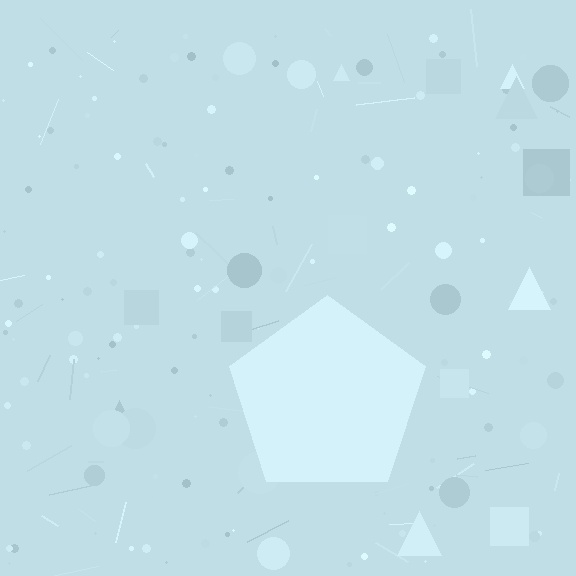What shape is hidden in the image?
A pentagon is hidden in the image.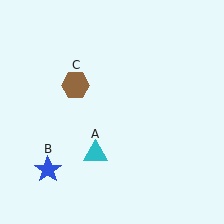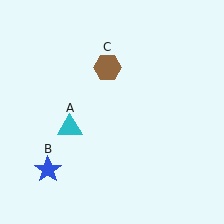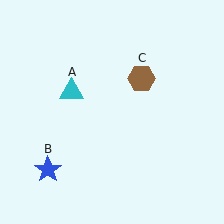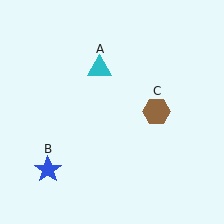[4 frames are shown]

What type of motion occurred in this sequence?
The cyan triangle (object A), brown hexagon (object C) rotated clockwise around the center of the scene.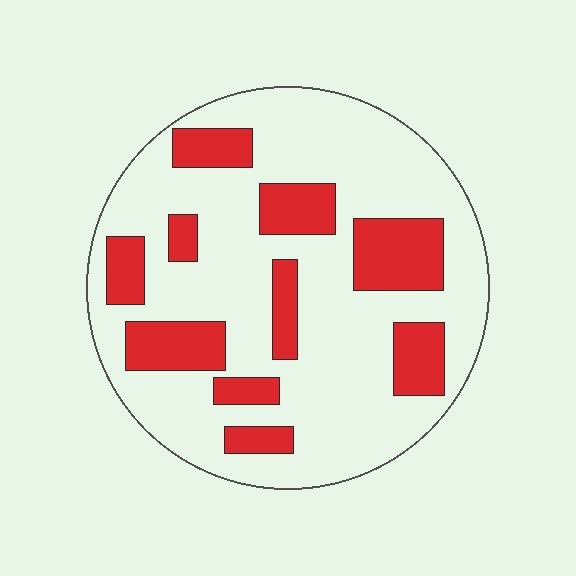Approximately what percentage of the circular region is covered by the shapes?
Approximately 25%.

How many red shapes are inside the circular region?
10.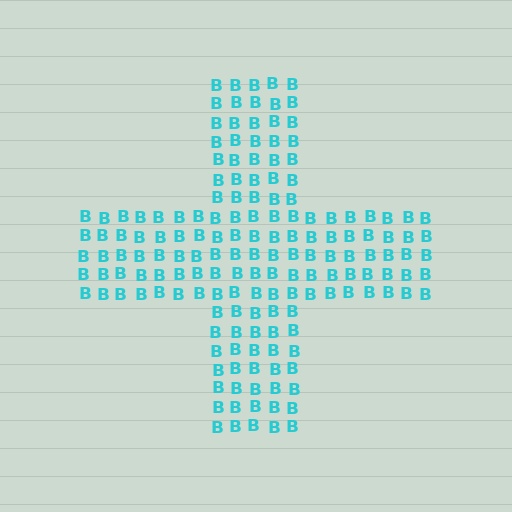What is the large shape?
The large shape is a cross.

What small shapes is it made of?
It is made of small letter B's.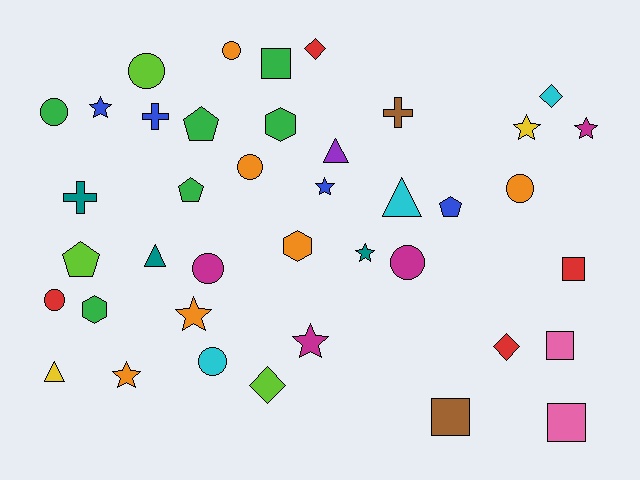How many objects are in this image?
There are 40 objects.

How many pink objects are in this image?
There are 2 pink objects.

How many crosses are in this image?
There are 3 crosses.